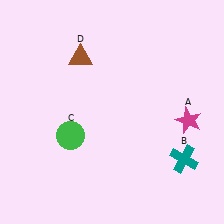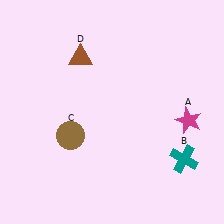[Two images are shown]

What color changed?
The circle (C) changed from green in Image 1 to brown in Image 2.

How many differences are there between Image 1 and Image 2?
There is 1 difference between the two images.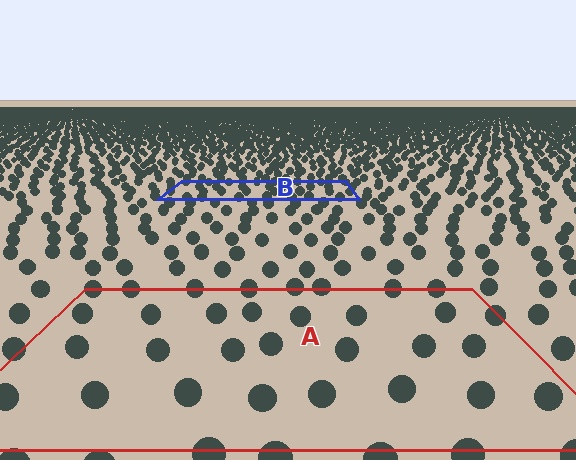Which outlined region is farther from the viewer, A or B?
Region B is farther from the viewer — the texture elements inside it appear smaller and more densely packed.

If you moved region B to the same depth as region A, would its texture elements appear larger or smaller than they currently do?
They would appear larger. At a closer depth, the same texture elements are projected at a bigger on-screen size.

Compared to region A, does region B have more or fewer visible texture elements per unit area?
Region B has more texture elements per unit area — they are packed more densely because it is farther away.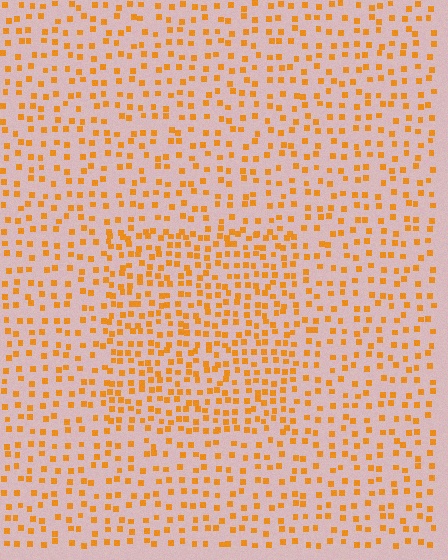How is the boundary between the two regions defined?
The boundary is defined by a change in element density (approximately 1.7x ratio). All elements are the same color, size, and shape.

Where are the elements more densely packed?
The elements are more densely packed inside the rectangle boundary.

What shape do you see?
I see a rectangle.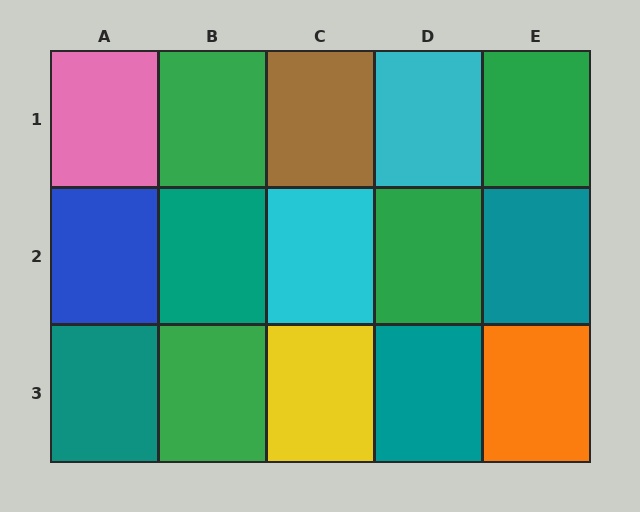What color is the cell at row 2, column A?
Blue.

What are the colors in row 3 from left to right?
Teal, green, yellow, teal, orange.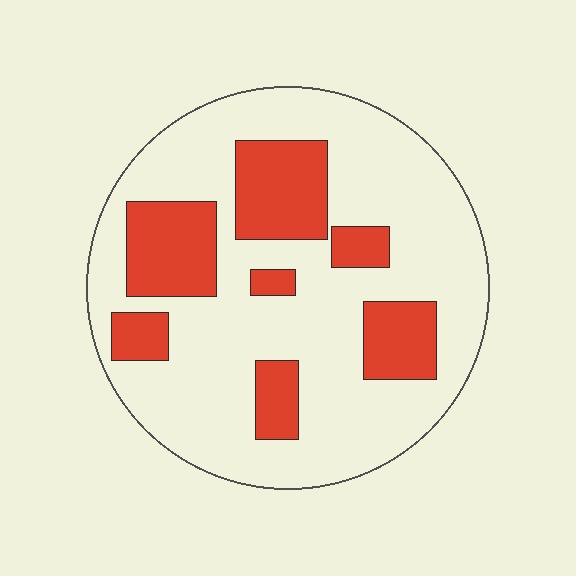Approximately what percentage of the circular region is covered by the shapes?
Approximately 25%.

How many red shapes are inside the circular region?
7.